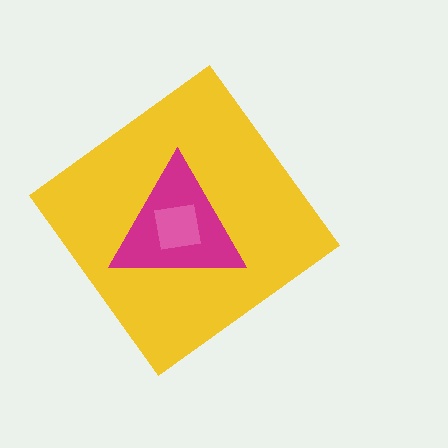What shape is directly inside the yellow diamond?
The magenta triangle.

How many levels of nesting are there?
3.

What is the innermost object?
The pink square.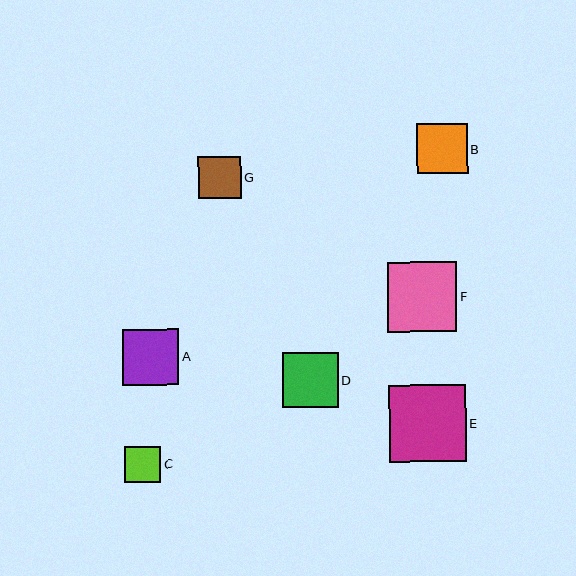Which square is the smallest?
Square C is the smallest with a size of approximately 37 pixels.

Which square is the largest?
Square E is the largest with a size of approximately 77 pixels.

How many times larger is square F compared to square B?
Square F is approximately 1.4 times the size of square B.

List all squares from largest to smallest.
From largest to smallest: E, F, A, D, B, G, C.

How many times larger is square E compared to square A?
Square E is approximately 1.4 times the size of square A.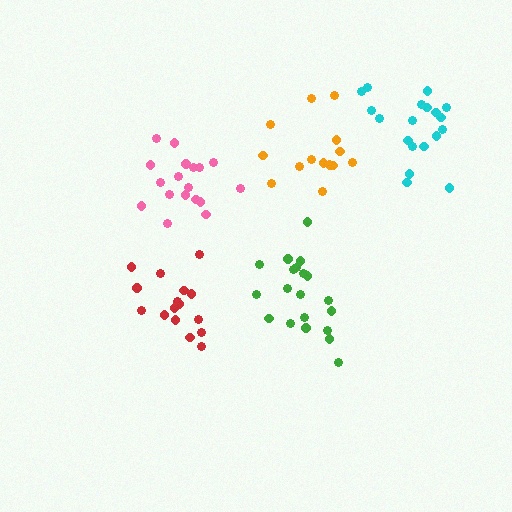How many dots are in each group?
Group 1: 16 dots, Group 2: 18 dots, Group 3: 20 dots, Group 4: 19 dots, Group 5: 14 dots (87 total).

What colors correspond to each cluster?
The clusters are colored: red, pink, green, cyan, orange.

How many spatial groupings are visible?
There are 5 spatial groupings.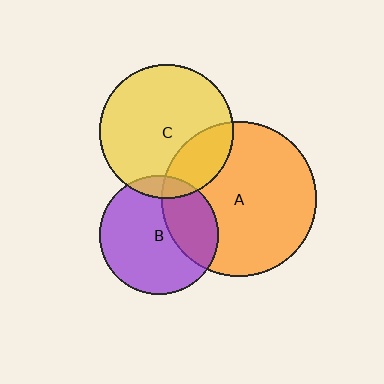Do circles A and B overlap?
Yes.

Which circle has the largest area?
Circle A (orange).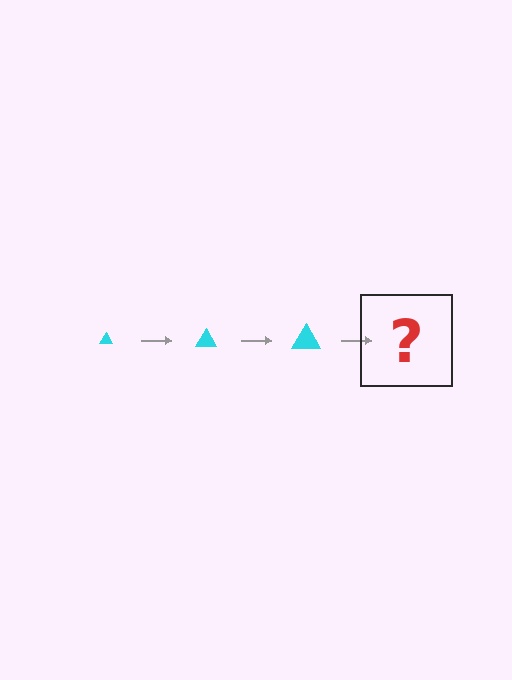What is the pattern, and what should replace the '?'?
The pattern is that the triangle gets progressively larger each step. The '?' should be a cyan triangle, larger than the previous one.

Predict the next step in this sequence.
The next step is a cyan triangle, larger than the previous one.